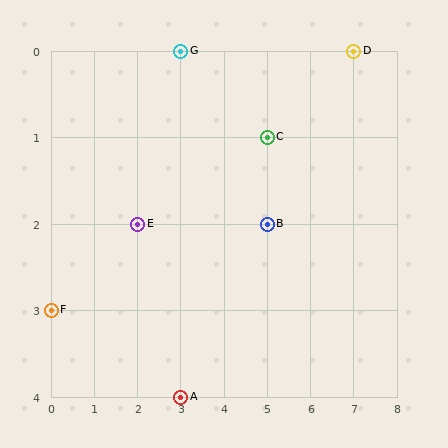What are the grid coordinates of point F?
Point F is at grid coordinates (0, 3).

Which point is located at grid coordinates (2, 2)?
Point E is at (2, 2).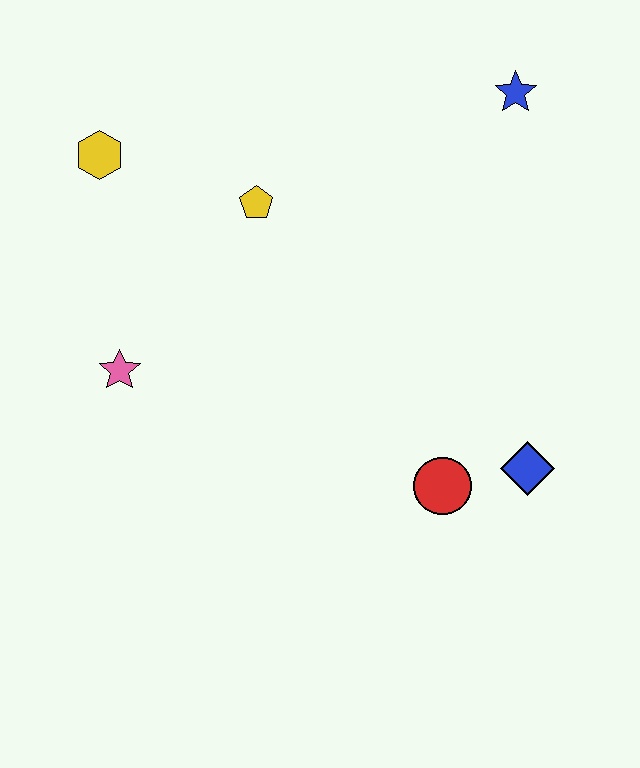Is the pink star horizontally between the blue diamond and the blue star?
No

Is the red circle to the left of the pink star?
No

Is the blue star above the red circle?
Yes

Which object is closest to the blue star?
The yellow pentagon is closest to the blue star.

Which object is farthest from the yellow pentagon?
The blue diamond is farthest from the yellow pentagon.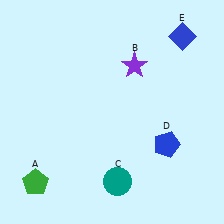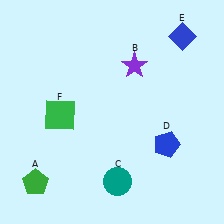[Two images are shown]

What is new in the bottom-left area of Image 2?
A green square (F) was added in the bottom-left area of Image 2.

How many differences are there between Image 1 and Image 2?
There is 1 difference between the two images.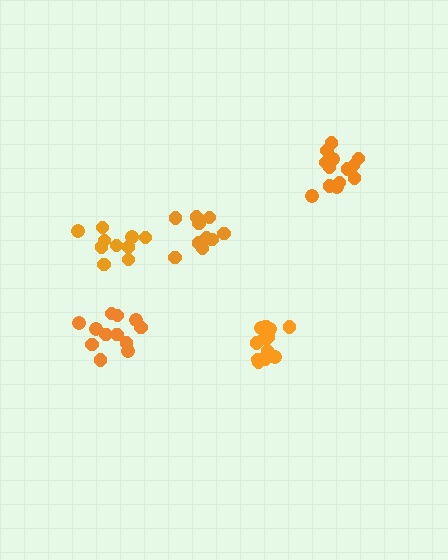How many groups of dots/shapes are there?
There are 5 groups.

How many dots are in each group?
Group 1: 10 dots, Group 2: 13 dots, Group 3: 13 dots, Group 4: 10 dots, Group 5: 12 dots (58 total).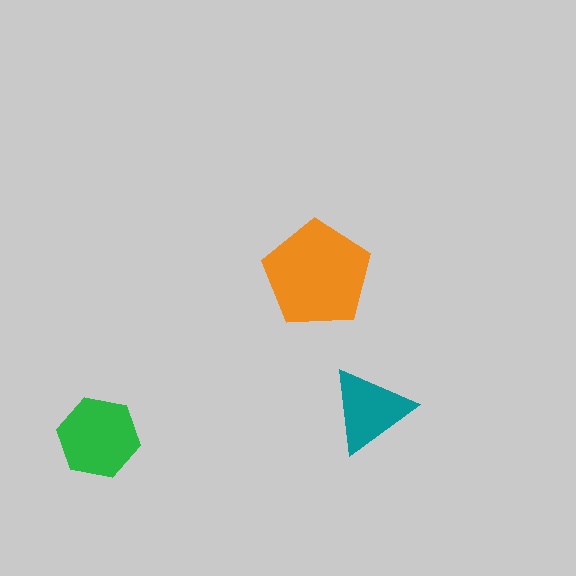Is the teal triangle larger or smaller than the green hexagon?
Smaller.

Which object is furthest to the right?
The teal triangle is rightmost.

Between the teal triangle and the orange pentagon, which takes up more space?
The orange pentagon.